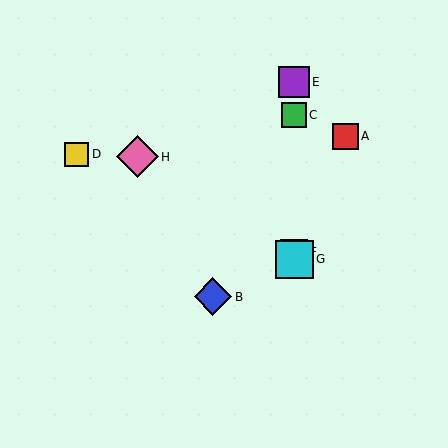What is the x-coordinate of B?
Object B is at x≈213.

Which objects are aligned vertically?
Objects C, E, F, G are aligned vertically.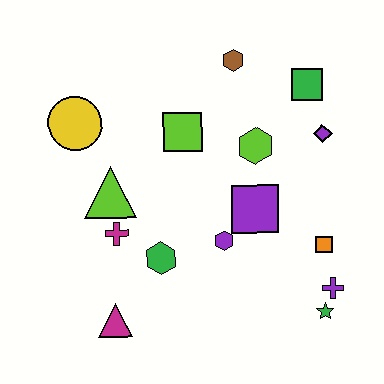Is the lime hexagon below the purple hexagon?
No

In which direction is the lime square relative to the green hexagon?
The lime square is above the green hexagon.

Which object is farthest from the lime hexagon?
The magenta triangle is farthest from the lime hexagon.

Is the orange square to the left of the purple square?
No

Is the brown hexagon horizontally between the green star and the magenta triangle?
Yes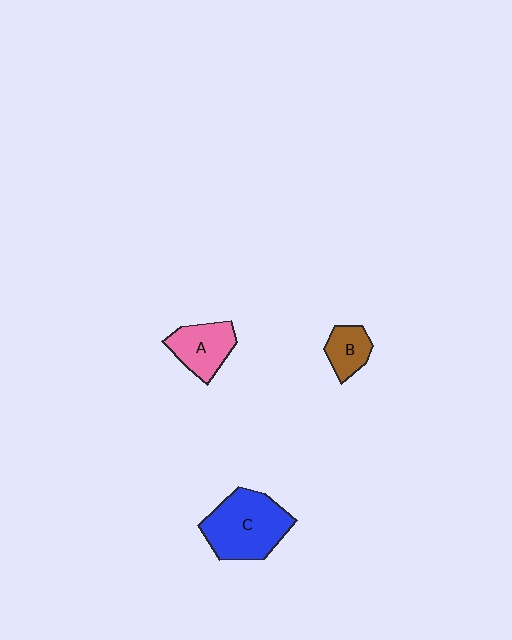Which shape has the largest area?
Shape C (blue).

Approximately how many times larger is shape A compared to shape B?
Approximately 1.5 times.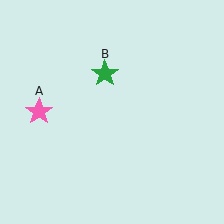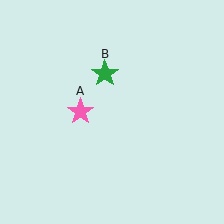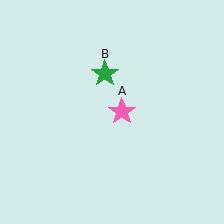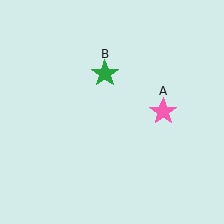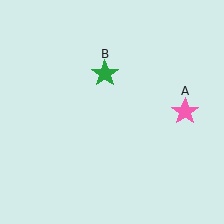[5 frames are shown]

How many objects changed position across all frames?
1 object changed position: pink star (object A).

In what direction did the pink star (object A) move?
The pink star (object A) moved right.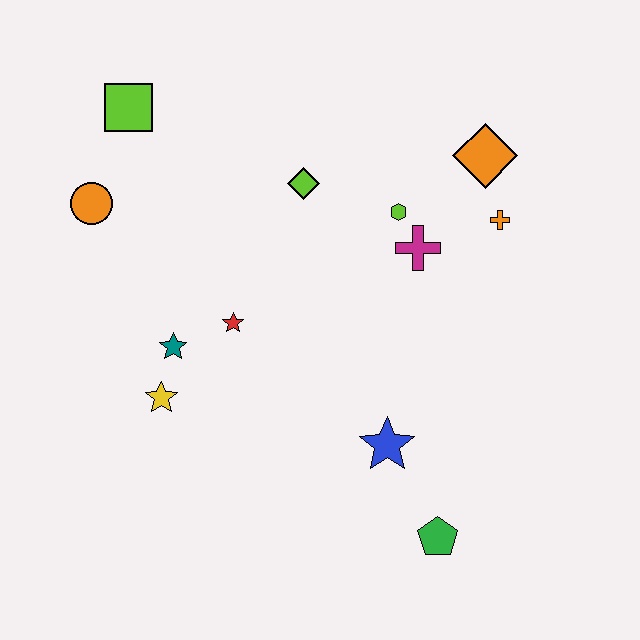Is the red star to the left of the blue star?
Yes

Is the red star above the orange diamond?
No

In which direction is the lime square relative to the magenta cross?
The lime square is to the left of the magenta cross.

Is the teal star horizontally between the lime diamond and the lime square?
Yes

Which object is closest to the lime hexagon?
The magenta cross is closest to the lime hexagon.